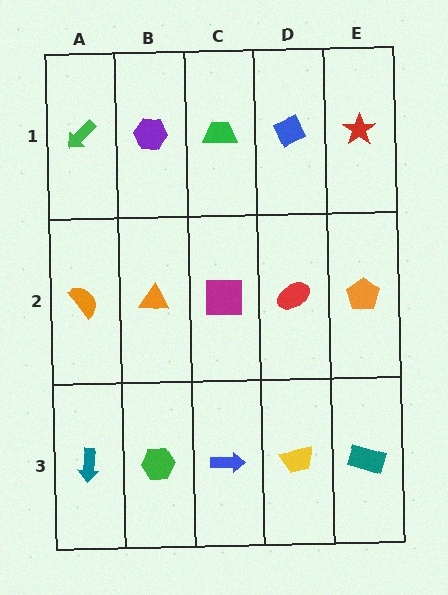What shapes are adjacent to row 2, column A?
A green arrow (row 1, column A), a teal arrow (row 3, column A), an orange triangle (row 2, column B).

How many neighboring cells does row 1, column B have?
3.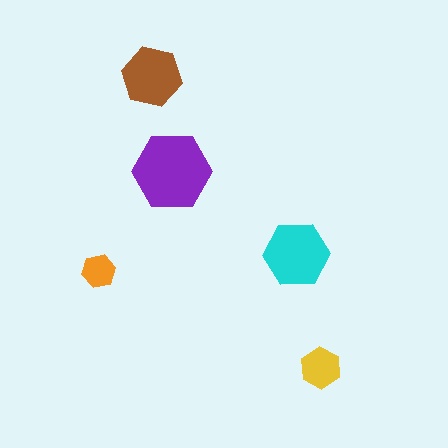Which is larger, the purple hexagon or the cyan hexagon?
The purple one.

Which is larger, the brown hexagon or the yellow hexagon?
The brown one.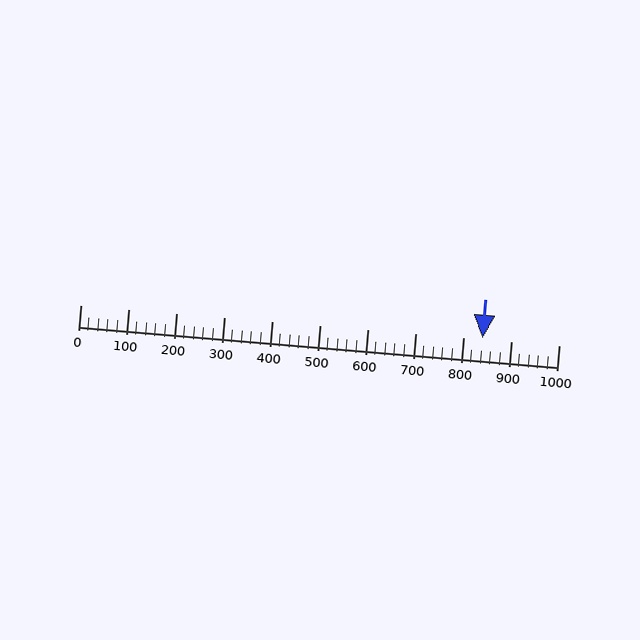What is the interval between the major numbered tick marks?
The major tick marks are spaced 100 units apart.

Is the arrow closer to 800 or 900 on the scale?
The arrow is closer to 800.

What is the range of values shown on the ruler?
The ruler shows values from 0 to 1000.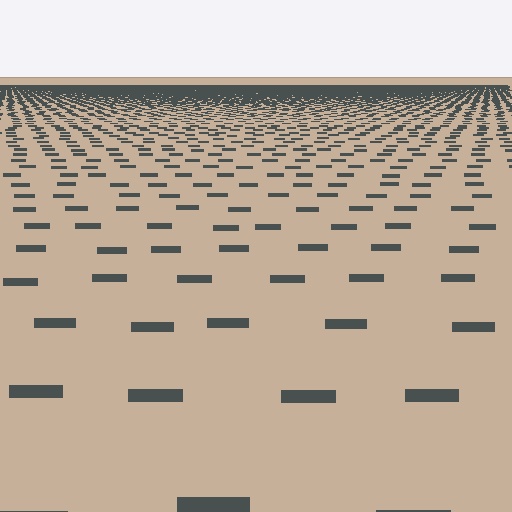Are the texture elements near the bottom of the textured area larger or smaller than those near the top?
Larger. Near the bottom, elements are closer to the viewer and appear at a bigger on-screen size.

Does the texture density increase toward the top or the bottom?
Density increases toward the top.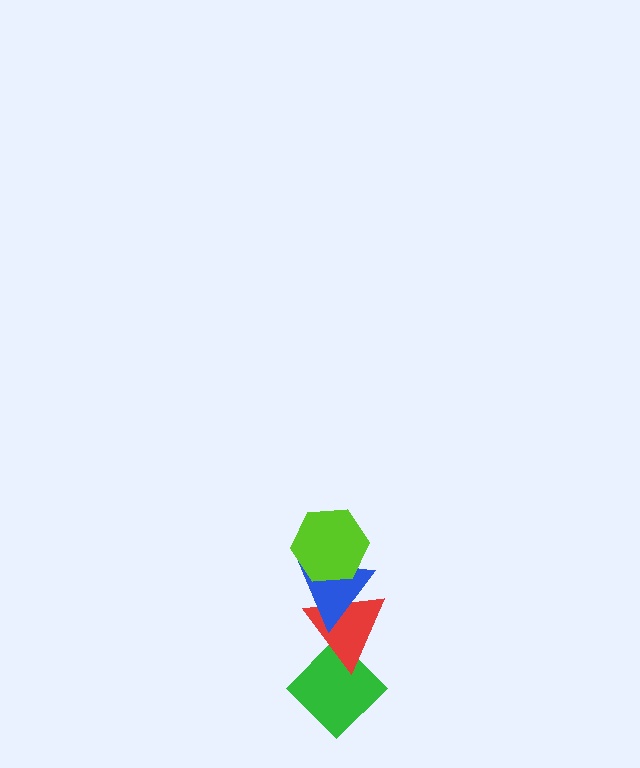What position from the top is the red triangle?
The red triangle is 3rd from the top.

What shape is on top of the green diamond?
The red triangle is on top of the green diamond.